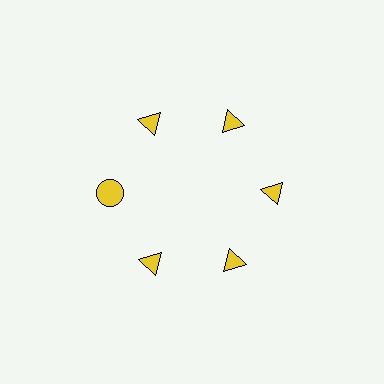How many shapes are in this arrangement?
There are 6 shapes arranged in a ring pattern.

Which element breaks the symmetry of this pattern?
The yellow circle at roughly the 9 o'clock position breaks the symmetry. All other shapes are yellow triangles.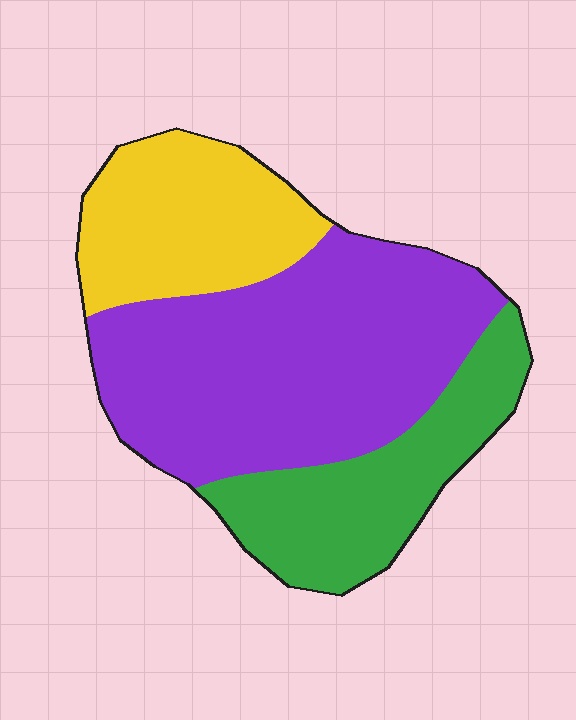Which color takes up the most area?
Purple, at roughly 50%.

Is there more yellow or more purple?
Purple.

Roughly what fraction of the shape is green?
Green takes up about one quarter (1/4) of the shape.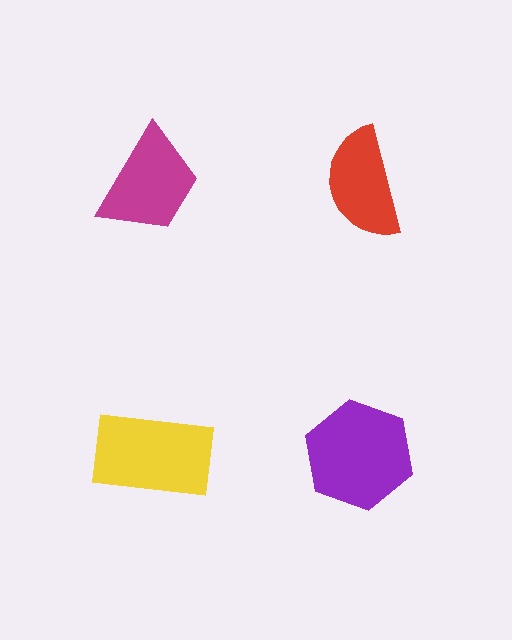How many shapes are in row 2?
2 shapes.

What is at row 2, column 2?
A purple hexagon.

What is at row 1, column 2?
A red semicircle.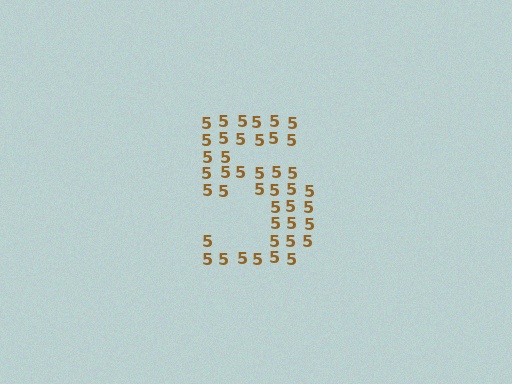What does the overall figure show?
The overall figure shows the digit 5.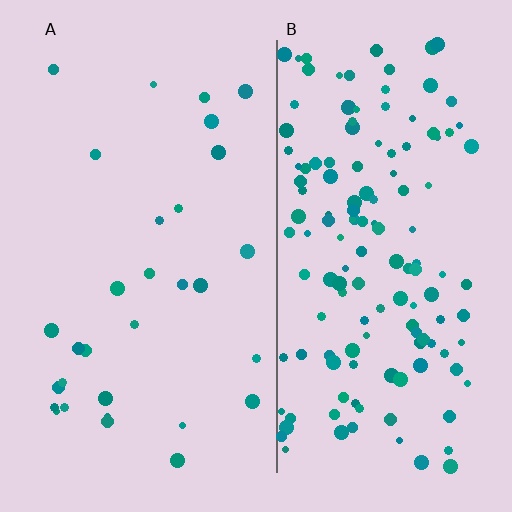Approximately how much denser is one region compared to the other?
Approximately 4.6× — region B over region A.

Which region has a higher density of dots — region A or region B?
B (the right).